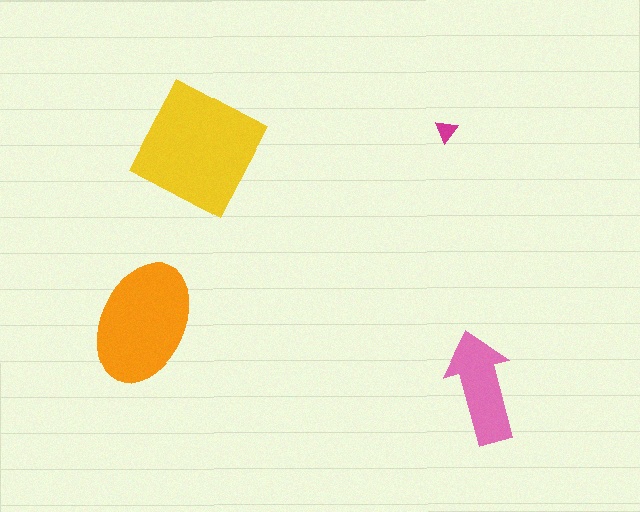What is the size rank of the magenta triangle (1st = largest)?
4th.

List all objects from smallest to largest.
The magenta triangle, the pink arrow, the orange ellipse, the yellow square.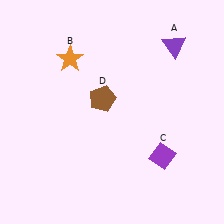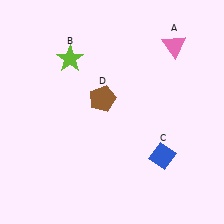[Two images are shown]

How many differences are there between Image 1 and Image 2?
There are 3 differences between the two images.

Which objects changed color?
A changed from purple to pink. B changed from orange to lime. C changed from purple to blue.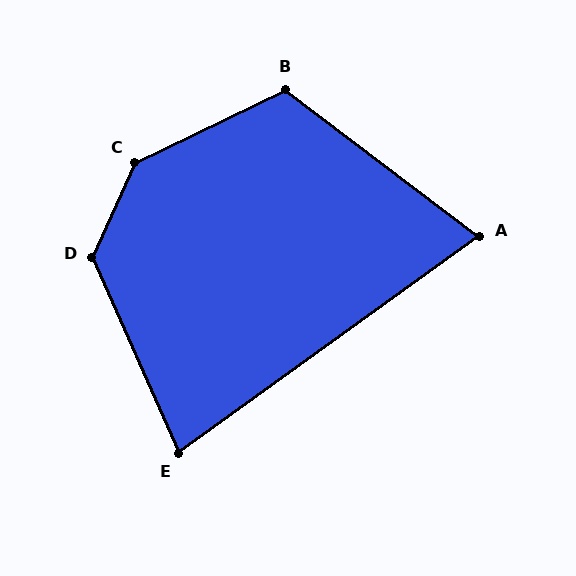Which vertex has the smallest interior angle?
A, at approximately 73 degrees.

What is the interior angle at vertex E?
Approximately 78 degrees (acute).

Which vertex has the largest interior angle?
C, at approximately 140 degrees.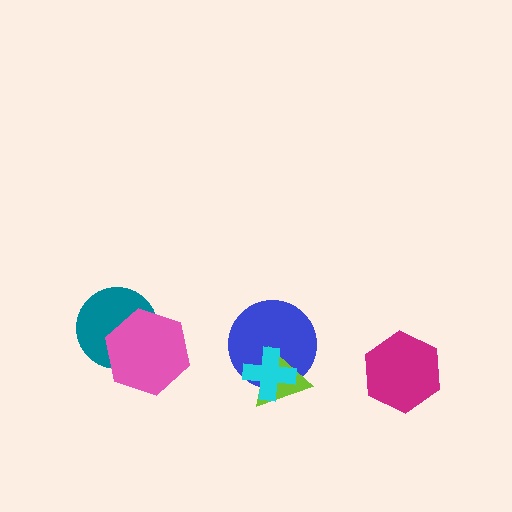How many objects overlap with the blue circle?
2 objects overlap with the blue circle.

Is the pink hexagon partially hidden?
No, no other shape covers it.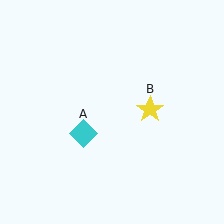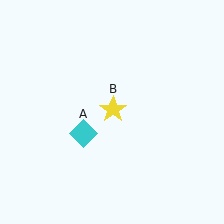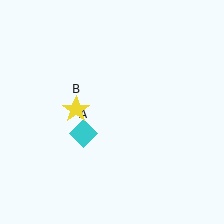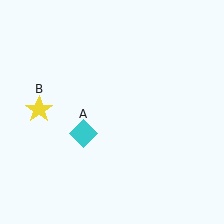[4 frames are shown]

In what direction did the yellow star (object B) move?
The yellow star (object B) moved left.